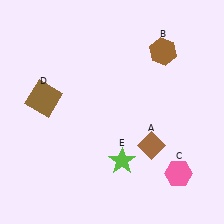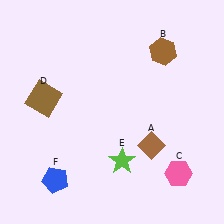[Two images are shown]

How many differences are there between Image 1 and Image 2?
There is 1 difference between the two images.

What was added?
A blue pentagon (F) was added in Image 2.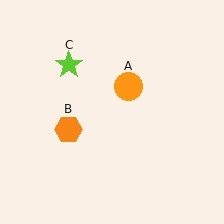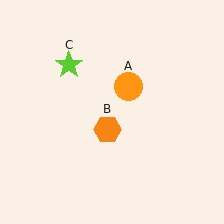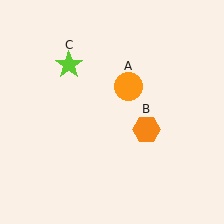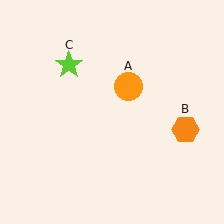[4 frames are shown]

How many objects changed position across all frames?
1 object changed position: orange hexagon (object B).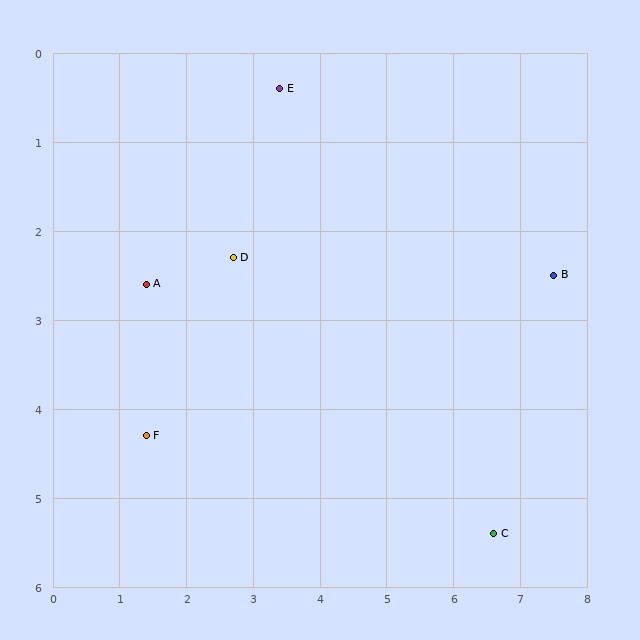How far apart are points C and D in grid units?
Points C and D are about 5.0 grid units apart.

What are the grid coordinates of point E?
Point E is at approximately (3.4, 0.4).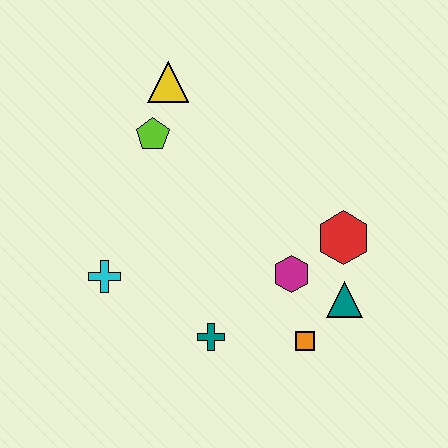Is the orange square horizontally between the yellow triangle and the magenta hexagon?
No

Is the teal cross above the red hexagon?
No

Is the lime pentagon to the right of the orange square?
No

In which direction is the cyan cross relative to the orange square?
The cyan cross is to the left of the orange square.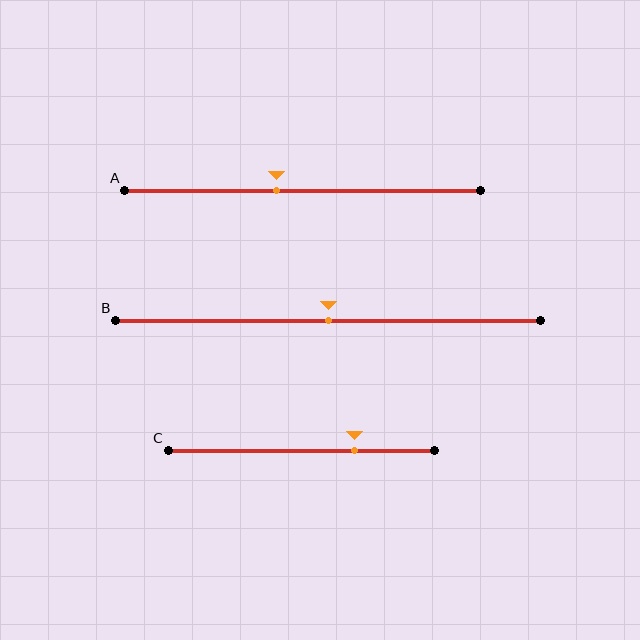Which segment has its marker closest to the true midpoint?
Segment B has its marker closest to the true midpoint.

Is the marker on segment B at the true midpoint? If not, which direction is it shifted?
Yes, the marker on segment B is at the true midpoint.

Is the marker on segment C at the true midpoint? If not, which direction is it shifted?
No, the marker on segment C is shifted to the right by about 20% of the segment length.